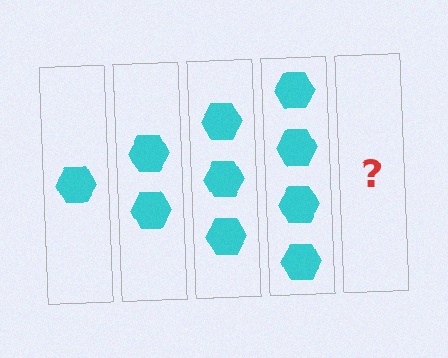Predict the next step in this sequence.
The next step is 5 hexagons.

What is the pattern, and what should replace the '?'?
The pattern is that each step adds one more hexagon. The '?' should be 5 hexagons.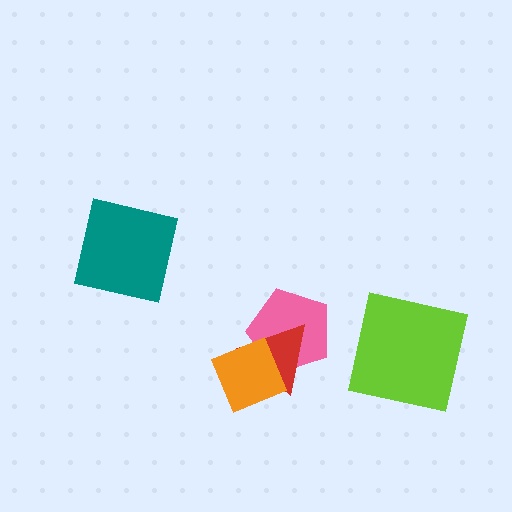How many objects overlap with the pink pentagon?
2 objects overlap with the pink pentagon.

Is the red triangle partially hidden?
Yes, it is partially covered by another shape.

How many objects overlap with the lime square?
0 objects overlap with the lime square.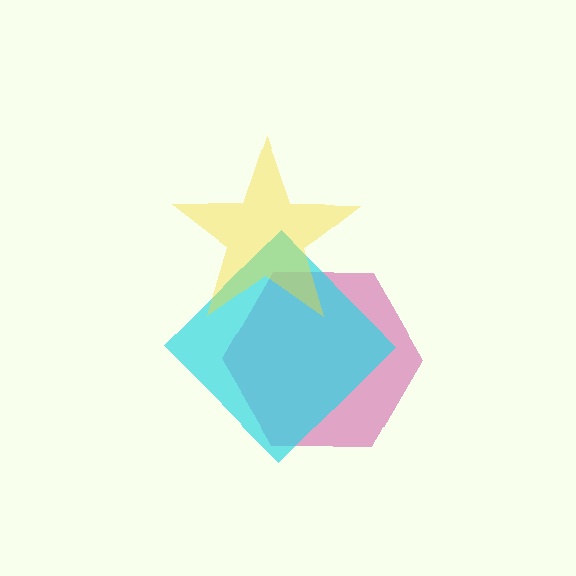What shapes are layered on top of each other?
The layered shapes are: a magenta hexagon, a cyan diamond, a yellow star.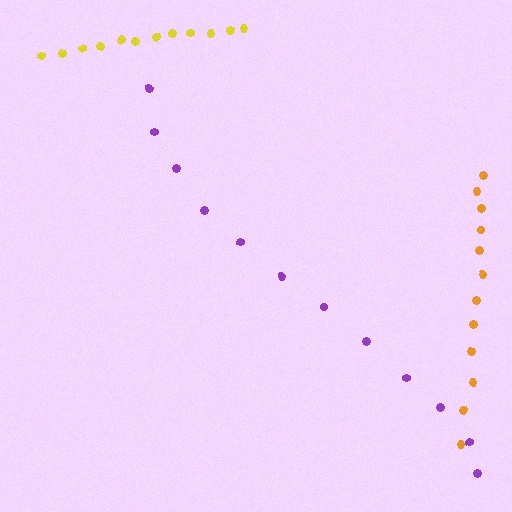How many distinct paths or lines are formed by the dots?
There are 3 distinct paths.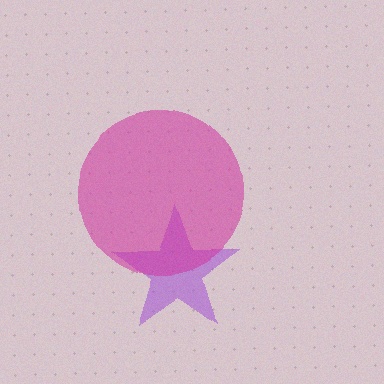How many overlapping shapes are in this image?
There are 2 overlapping shapes in the image.